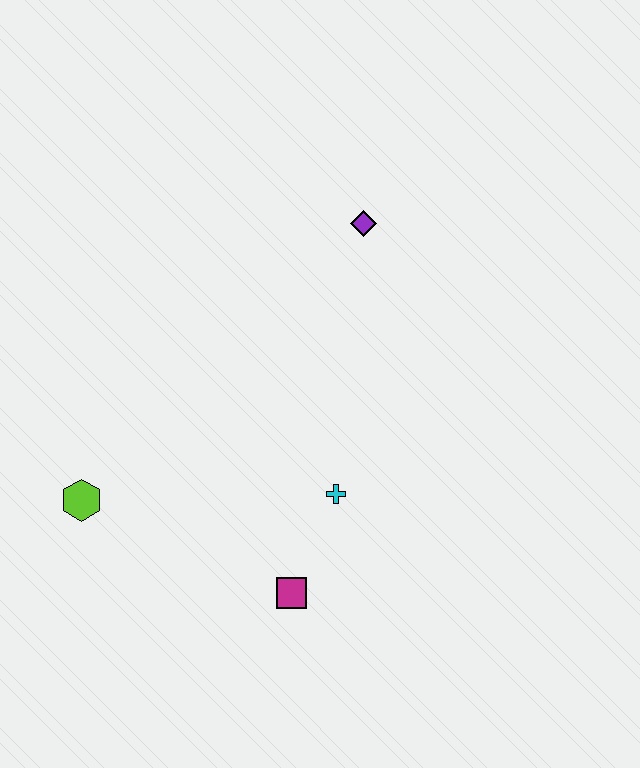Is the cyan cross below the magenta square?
No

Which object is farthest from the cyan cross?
The purple diamond is farthest from the cyan cross.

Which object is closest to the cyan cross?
The magenta square is closest to the cyan cross.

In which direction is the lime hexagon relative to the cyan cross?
The lime hexagon is to the left of the cyan cross.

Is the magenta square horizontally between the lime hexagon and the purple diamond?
Yes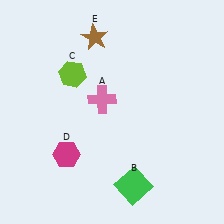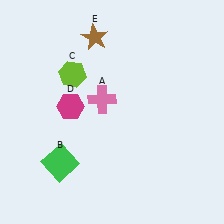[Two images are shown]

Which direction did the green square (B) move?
The green square (B) moved left.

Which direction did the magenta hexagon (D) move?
The magenta hexagon (D) moved up.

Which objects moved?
The objects that moved are: the green square (B), the magenta hexagon (D).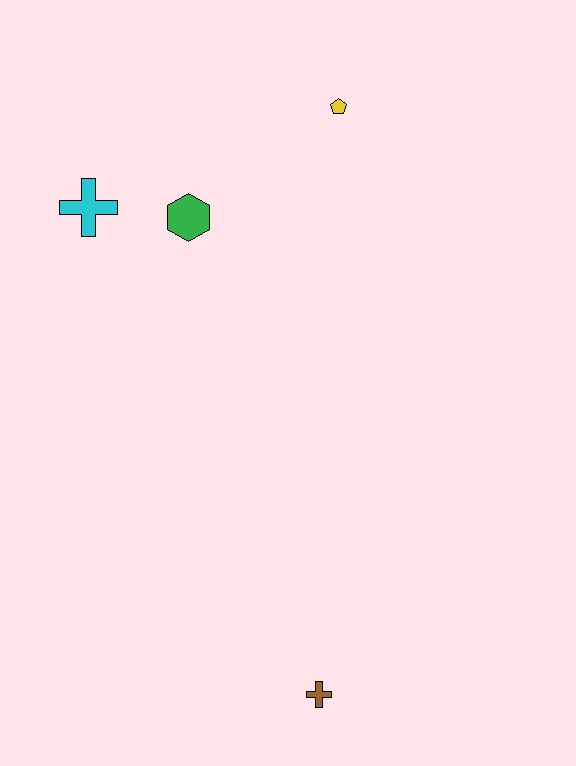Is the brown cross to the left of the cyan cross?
No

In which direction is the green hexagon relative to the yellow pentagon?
The green hexagon is to the left of the yellow pentagon.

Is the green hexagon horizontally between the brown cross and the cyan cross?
Yes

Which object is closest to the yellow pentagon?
The green hexagon is closest to the yellow pentagon.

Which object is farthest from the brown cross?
The yellow pentagon is farthest from the brown cross.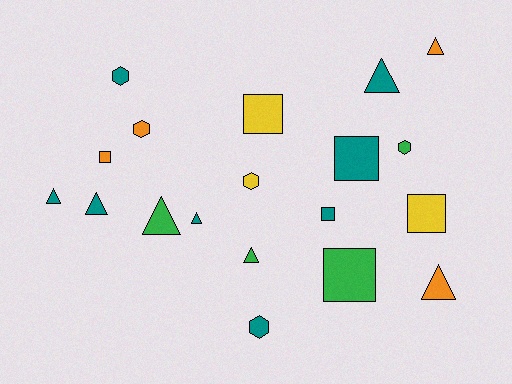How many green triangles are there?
There are 2 green triangles.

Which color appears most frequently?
Teal, with 8 objects.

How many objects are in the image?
There are 19 objects.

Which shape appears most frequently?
Triangle, with 8 objects.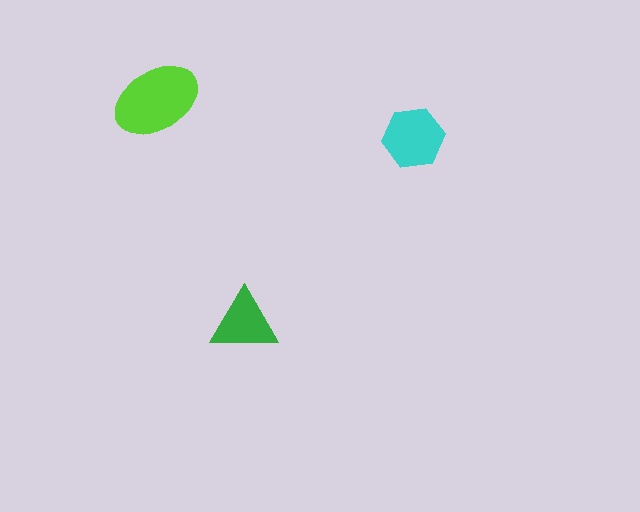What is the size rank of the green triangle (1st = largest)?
3rd.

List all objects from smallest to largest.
The green triangle, the cyan hexagon, the lime ellipse.